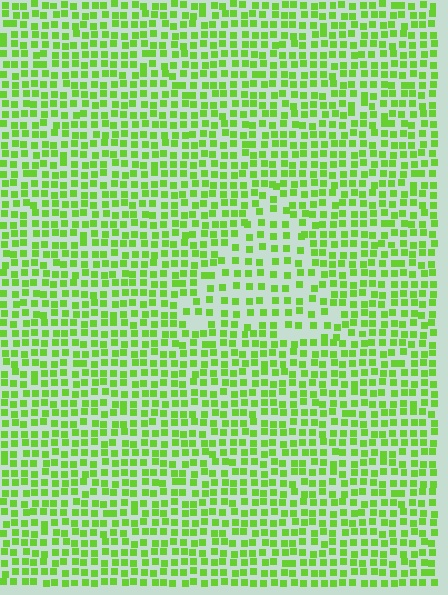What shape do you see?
I see a triangle.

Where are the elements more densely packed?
The elements are more densely packed outside the triangle boundary.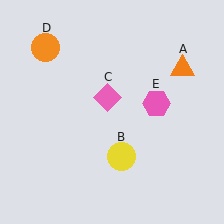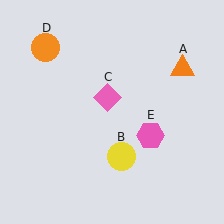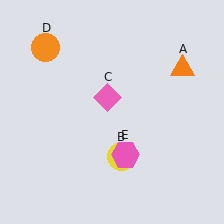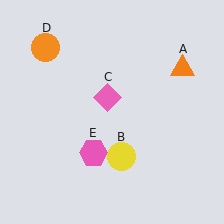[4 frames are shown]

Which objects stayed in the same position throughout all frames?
Orange triangle (object A) and yellow circle (object B) and pink diamond (object C) and orange circle (object D) remained stationary.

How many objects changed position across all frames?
1 object changed position: pink hexagon (object E).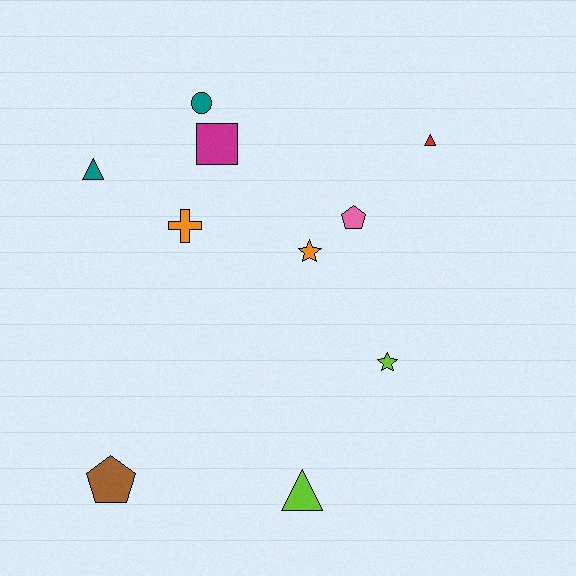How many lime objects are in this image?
There are 2 lime objects.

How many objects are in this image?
There are 10 objects.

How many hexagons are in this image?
There are no hexagons.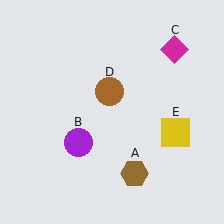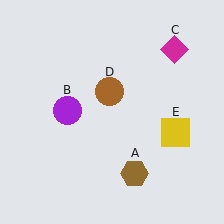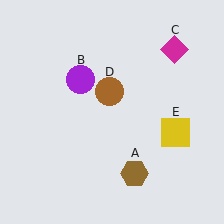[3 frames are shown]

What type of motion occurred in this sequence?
The purple circle (object B) rotated clockwise around the center of the scene.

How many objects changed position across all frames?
1 object changed position: purple circle (object B).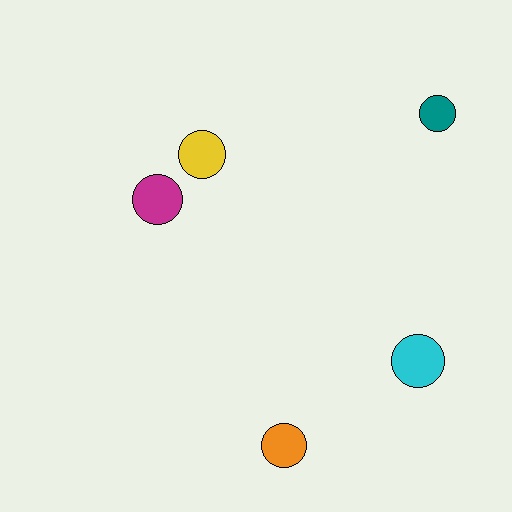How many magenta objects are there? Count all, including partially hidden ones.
There is 1 magenta object.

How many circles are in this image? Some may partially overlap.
There are 5 circles.